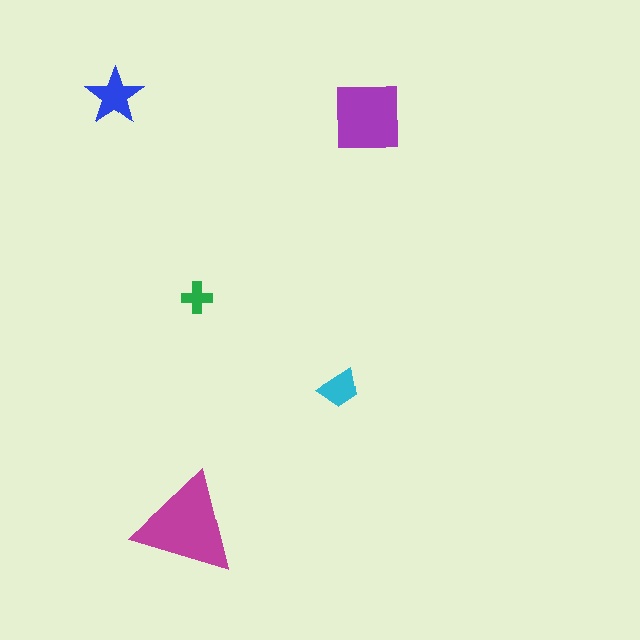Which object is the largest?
The magenta triangle.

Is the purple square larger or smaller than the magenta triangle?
Smaller.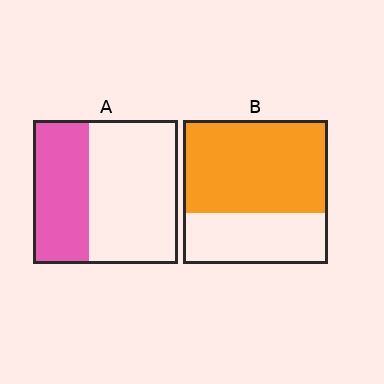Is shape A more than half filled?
No.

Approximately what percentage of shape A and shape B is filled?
A is approximately 40% and B is approximately 65%.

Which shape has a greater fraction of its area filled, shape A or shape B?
Shape B.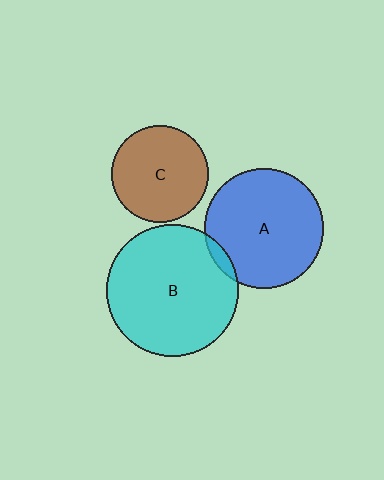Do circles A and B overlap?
Yes.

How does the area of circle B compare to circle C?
Approximately 1.8 times.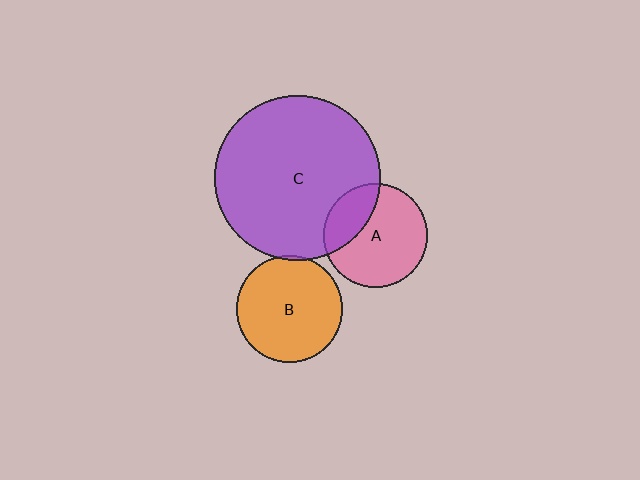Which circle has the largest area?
Circle C (purple).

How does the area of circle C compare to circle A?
Approximately 2.5 times.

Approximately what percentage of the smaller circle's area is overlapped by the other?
Approximately 30%.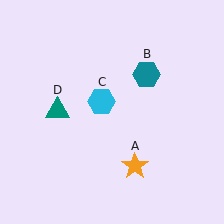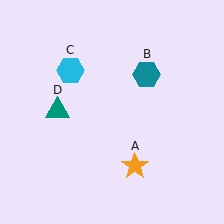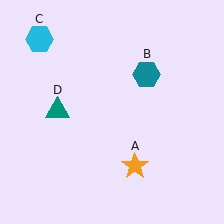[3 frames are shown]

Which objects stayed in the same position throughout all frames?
Orange star (object A) and teal hexagon (object B) and teal triangle (object D) remained stationary.